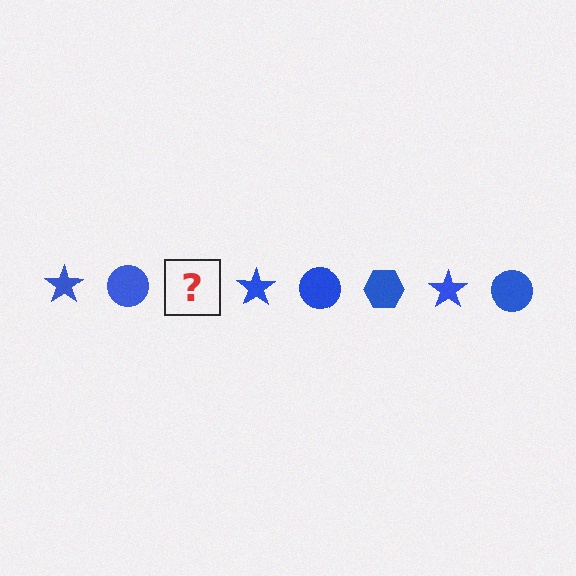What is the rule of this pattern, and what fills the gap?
The rule is that the pattern cycles through star, circle, hexagon shapes in blue. The gap should be filled with a blue hexagon.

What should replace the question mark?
The question mark should be replaced with a blue hexagon.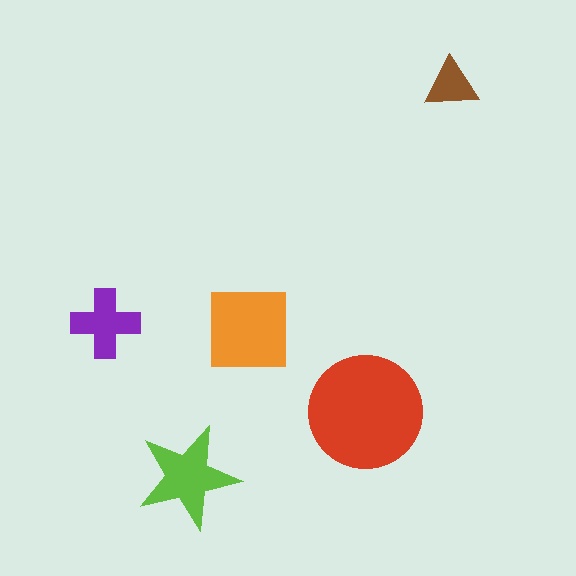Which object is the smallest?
The brown triangle.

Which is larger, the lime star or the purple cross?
The lime star.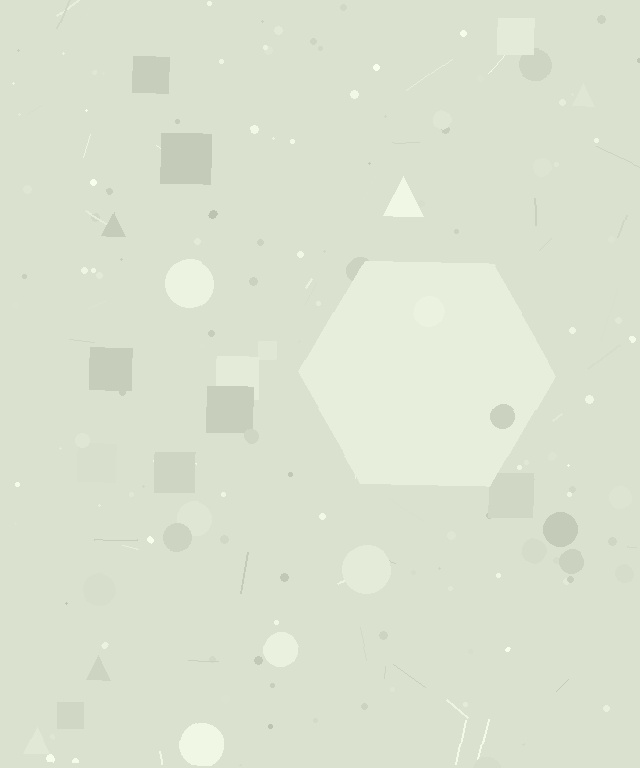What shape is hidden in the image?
A hexagon is hidden in the image.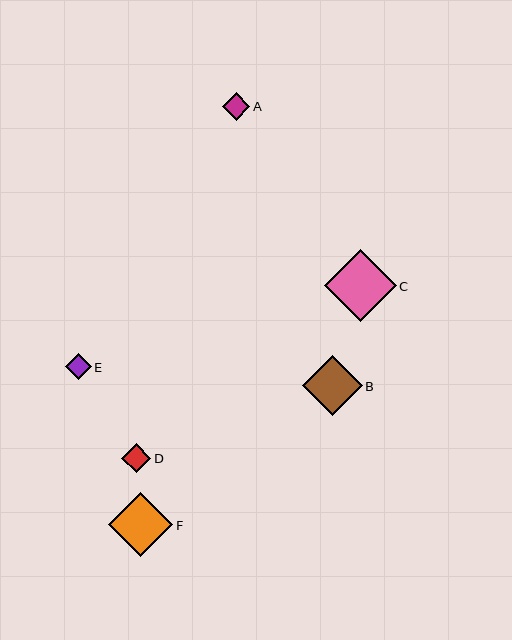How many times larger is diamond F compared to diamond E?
Diamond F is approximately 2.5 times the size of diamond E.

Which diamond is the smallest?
Diamond E is the smallest with a size of approximately 26 pixels.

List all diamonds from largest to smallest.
From largest to smallest: C, F, B, D, A, E.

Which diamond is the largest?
Diamond C is the largest with a size of approximately 72 pixels.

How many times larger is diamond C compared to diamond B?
Diamond C is approximately 1.2 times the size of diamond B.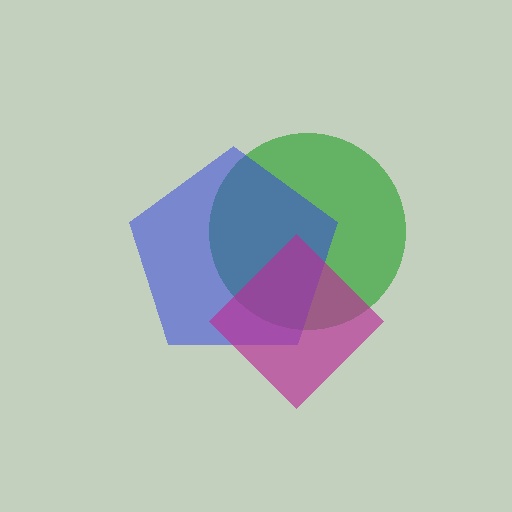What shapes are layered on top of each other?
The layered shapes are: a green circle, a blue pentagon, a magenta diamond.